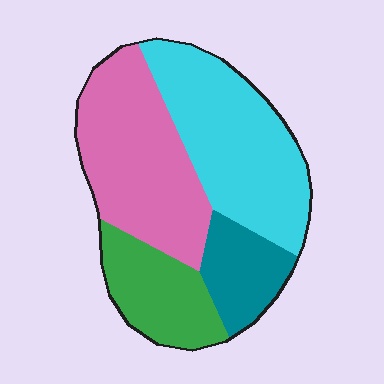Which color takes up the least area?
Teal, at roughly 15%.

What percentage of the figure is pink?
Pink takes up about one third (1/3) of the figure.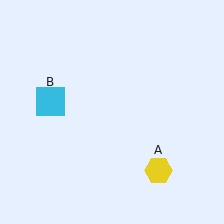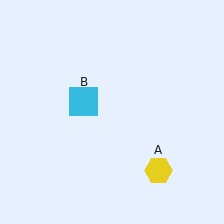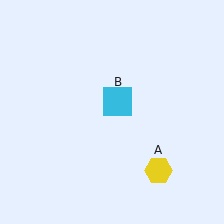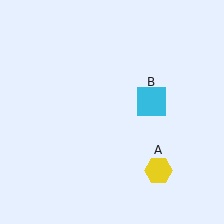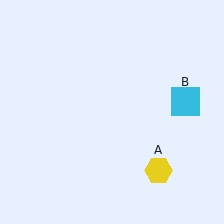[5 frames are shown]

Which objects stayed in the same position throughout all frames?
Yellow hexagon (object A) remained stationary.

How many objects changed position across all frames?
1 object changed position: cyan square (object B).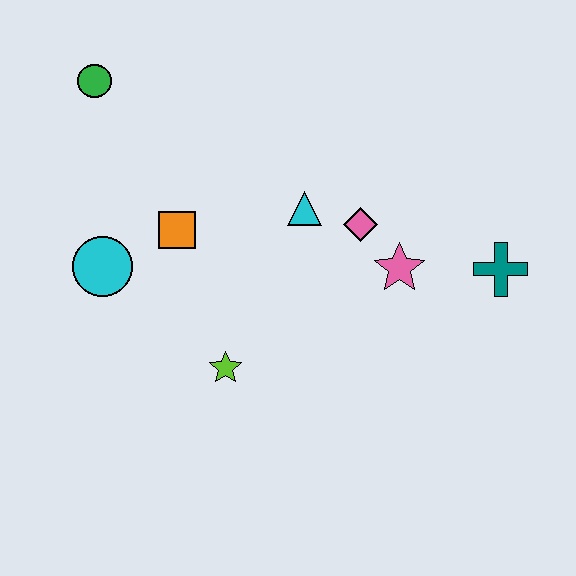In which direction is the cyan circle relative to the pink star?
The cyan circle is to the left of the pink star.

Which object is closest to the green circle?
The orange square is closest to the green circle.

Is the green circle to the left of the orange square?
Yes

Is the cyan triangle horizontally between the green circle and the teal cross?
Yes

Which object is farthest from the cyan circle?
The teal cross is farthest from the cyan circle.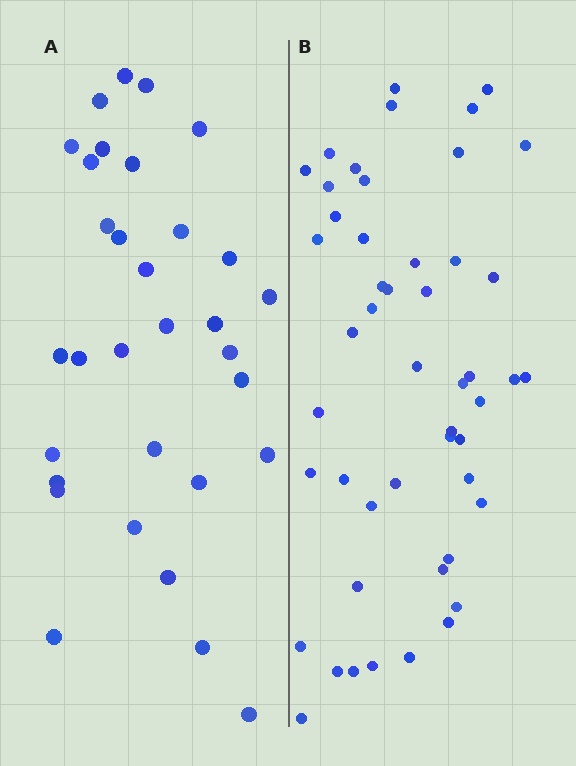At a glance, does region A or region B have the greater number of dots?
Region B (the right region) has more dots.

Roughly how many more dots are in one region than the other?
Region B has approximately 15 more dots than region A.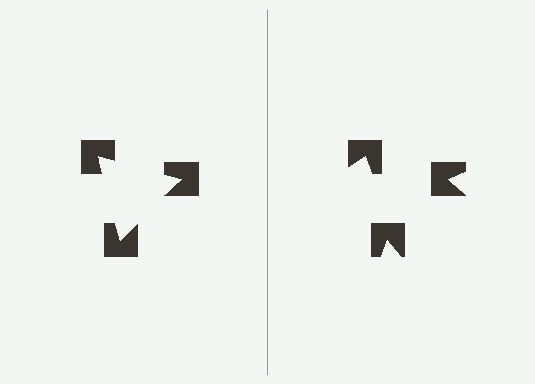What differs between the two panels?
The notched squares are positioned identically on both sides; only the wedge orientations differ. On the left they align to a triangle; on the right they are misaligned.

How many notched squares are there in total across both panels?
6 — 3 on each side.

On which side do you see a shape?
An illusory triangle appears on the left side. On the right side the wedge cuts are rotated, so no coherent shape forms.